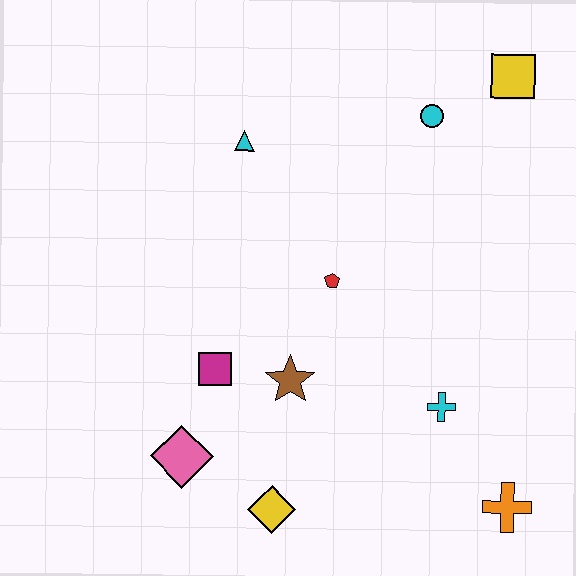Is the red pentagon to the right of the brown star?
Yes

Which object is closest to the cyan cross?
The orange cross is closest to the cyan cross.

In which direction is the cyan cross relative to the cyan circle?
The cyan cross is below the cyan circle.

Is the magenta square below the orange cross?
No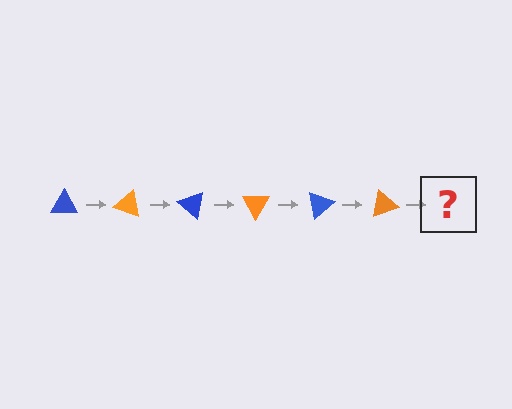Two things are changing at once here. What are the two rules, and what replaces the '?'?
The two rules are that it rotates 20 degrees each step and the color cycles through blue and orange. The '?' should be a blue triangle, rotated 120 degrees from the start.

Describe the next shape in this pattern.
It should be a blue triangle, rotated 120 degrees from the start.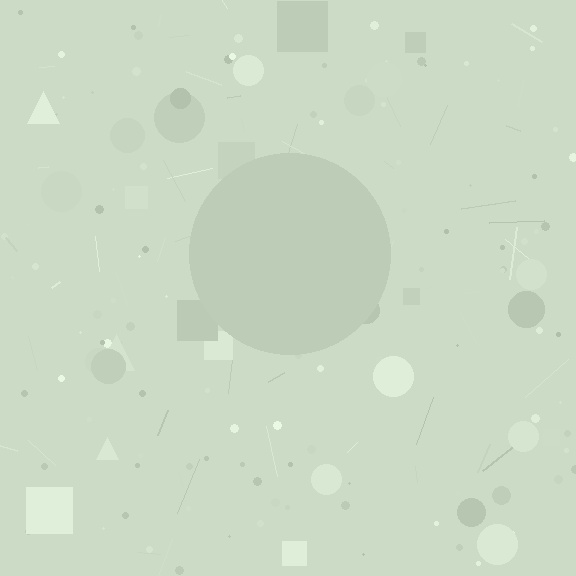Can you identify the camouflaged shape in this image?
The camouflaged shape is a circle.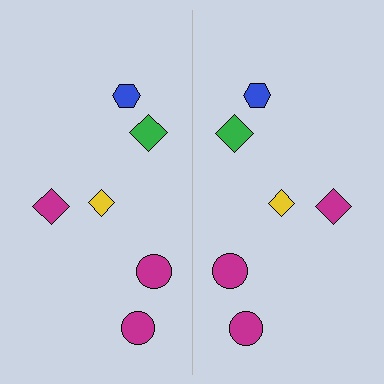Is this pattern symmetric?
Yes, this pattern has bilateral (reflection) symmetry.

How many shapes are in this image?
There are 12 shapes in this image.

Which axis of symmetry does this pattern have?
The pattern has a vertical axis of symmetry running through the center of the image.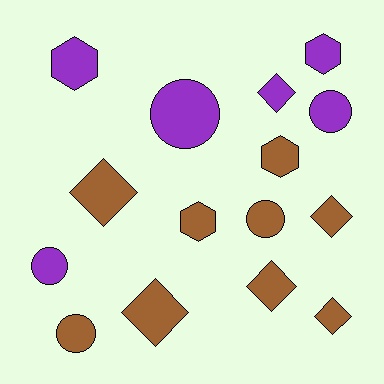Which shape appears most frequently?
Diamond, with 6 objects.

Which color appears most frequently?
Brown, with 9 objects.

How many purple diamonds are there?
There is 1 purple diamond.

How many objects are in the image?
There are 15 objects.